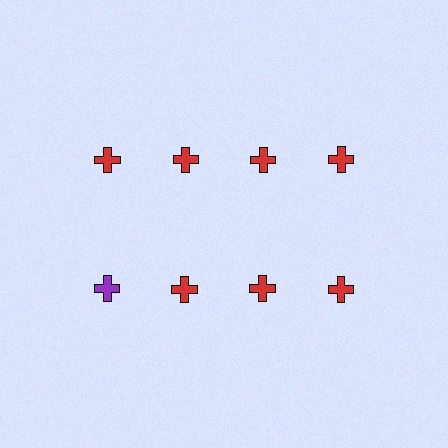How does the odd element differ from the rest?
It has a different color: purple instead of red.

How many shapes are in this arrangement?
There are 8 shapes arranged in a grid pattern.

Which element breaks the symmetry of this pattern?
The purple cross in the second row, leftmost column breaks the symmetry. All other shapes are red crosses.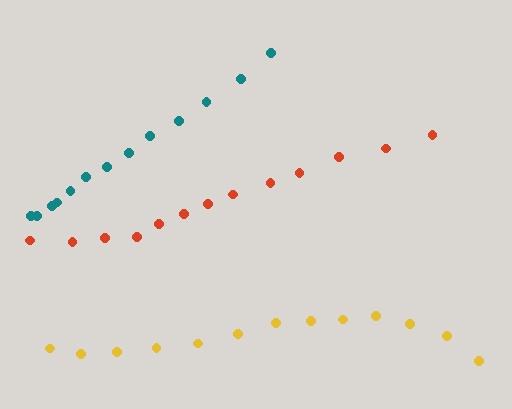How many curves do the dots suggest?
There are 3 distinct paths.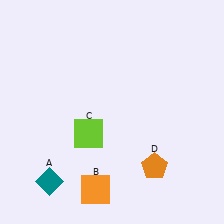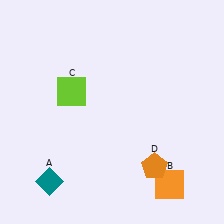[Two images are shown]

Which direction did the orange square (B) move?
The orange square (B) moved right.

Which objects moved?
The objects that moved are: the orange square (B), the lime square (C).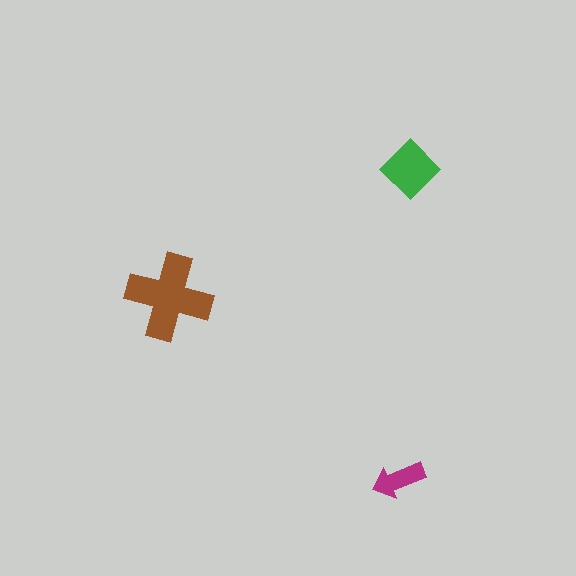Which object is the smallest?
The magenta arrow.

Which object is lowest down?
The magenta arrow is bottommost.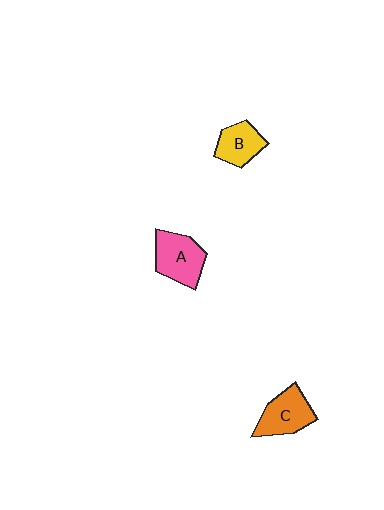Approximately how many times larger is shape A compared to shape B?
Approximately 1.3 times.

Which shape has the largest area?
Shape A (pink).